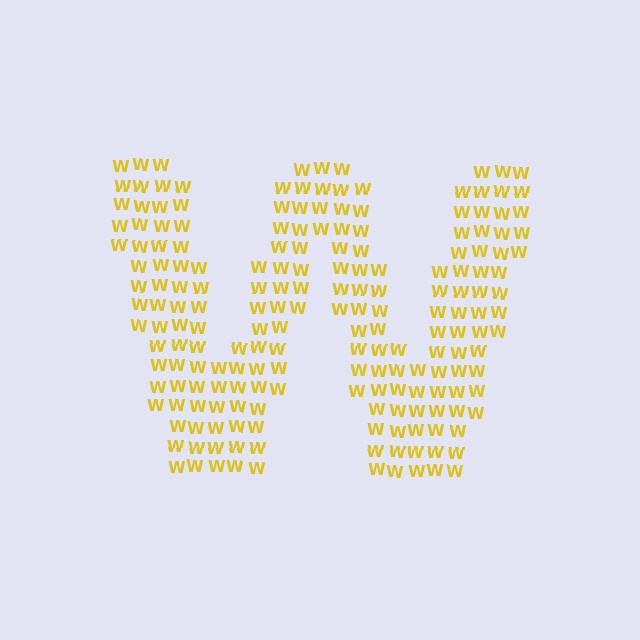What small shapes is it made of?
It is made of small letter W's.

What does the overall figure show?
The overall figure shows the letter W.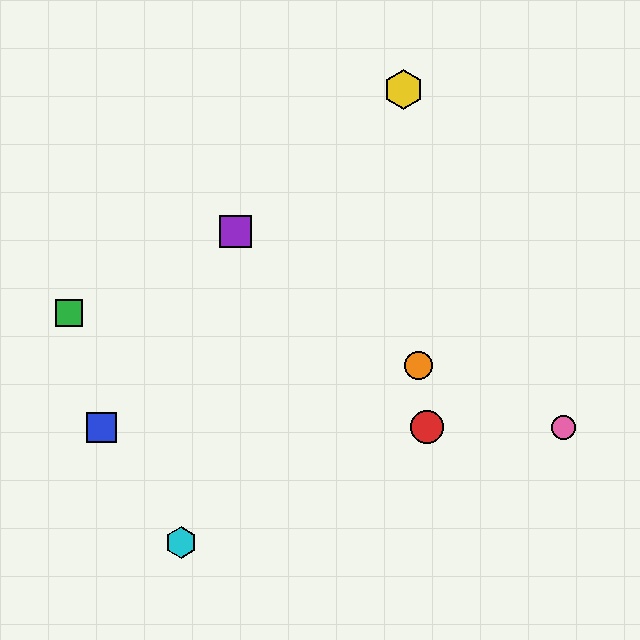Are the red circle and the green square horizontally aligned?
No, the red circle is at y≈427 and the green square is at y≈313.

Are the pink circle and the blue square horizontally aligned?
Yes, both are at y≈427.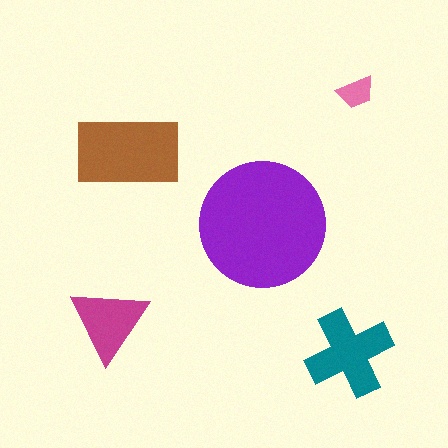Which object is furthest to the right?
The pink trapezoid is rightmost.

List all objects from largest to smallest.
The purple circle, the brown rectangle, the teal cross, the magenta triangle, the pink trapezoid.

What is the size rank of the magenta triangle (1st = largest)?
4th.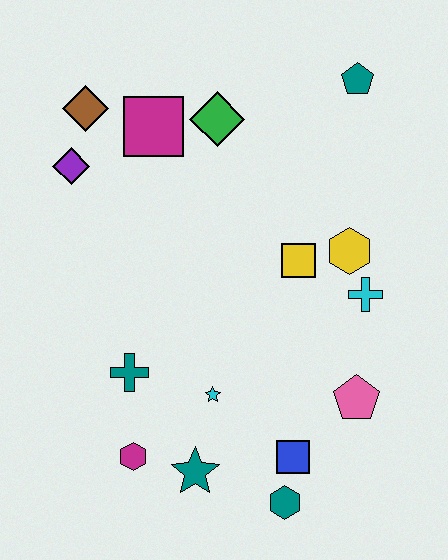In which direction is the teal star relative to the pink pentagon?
The teal star is to the left of the pink pentagon.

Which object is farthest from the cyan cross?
The brown diamond is farthest from the cyan cross.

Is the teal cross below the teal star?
No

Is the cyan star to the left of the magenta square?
No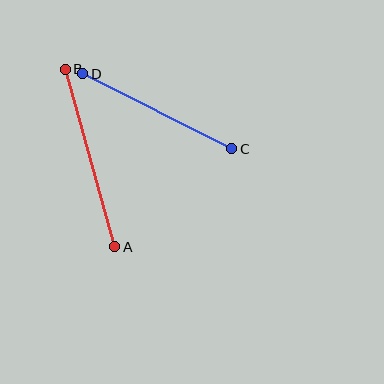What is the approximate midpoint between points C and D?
The midpoint is at approximately (157, 111) pixels.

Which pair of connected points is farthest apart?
Points A and B are farthest apart.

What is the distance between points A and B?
The distance is approximately 184 pixels.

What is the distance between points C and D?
The distance is approximately 167 pixels.